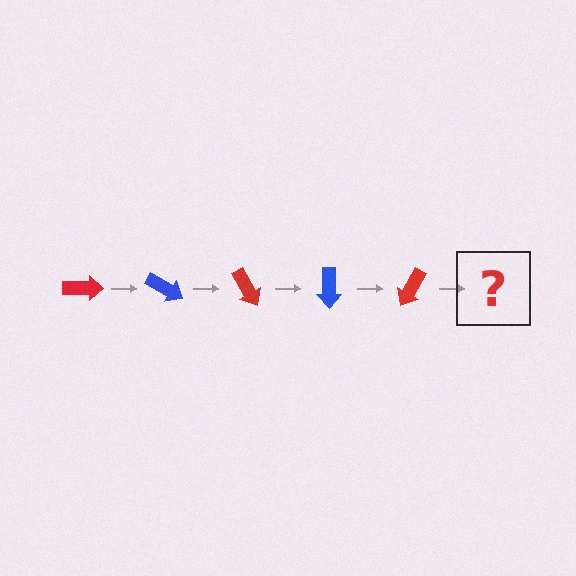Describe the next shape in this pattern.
It should be a blue arrow, rotated 150 degrees from the start.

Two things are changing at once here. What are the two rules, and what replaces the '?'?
The two rules are that it rotates 30 degrees each step and the color cycles through red and blue. The '?' should be a blue arrow, rotated 150 degrees from the start.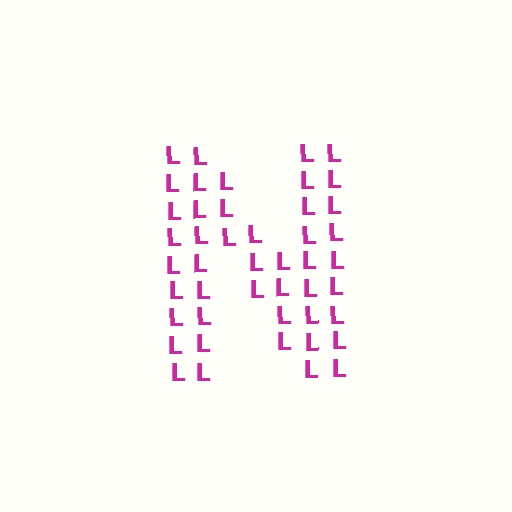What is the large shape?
The large shape is the letter N.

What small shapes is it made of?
It is made of small letter L's.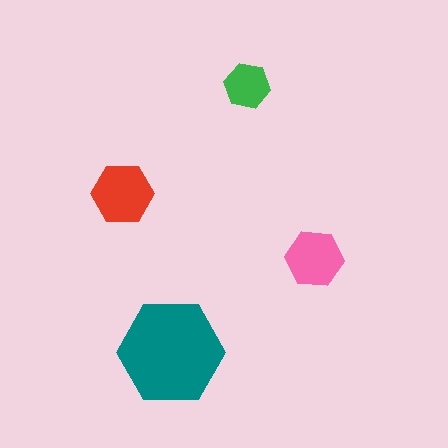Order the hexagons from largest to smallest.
the teal one, the red one, the pink one, the green one.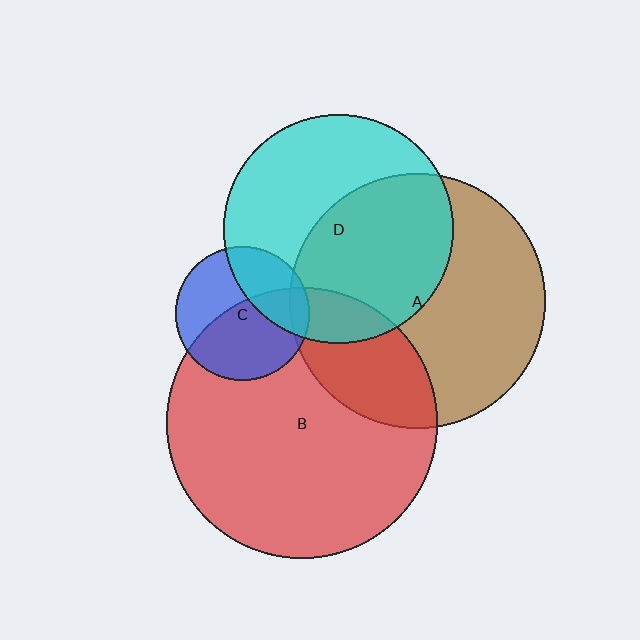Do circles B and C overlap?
Yes.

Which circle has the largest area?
Circle B (red).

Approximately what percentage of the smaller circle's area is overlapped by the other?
Approximately 55%.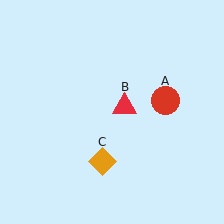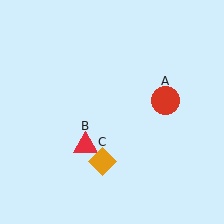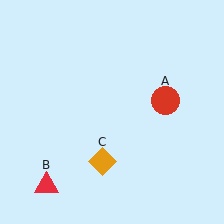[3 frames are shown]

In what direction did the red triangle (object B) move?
The red triangle (object B) moved down and to the left.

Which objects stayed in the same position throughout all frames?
Red circle (object A) and orange diamond (object C) remained stationary.